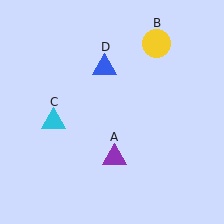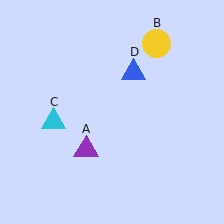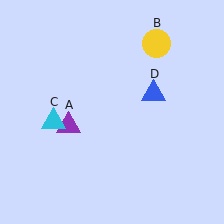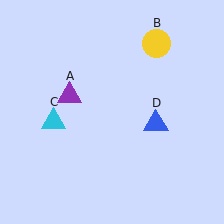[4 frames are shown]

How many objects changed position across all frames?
2 objects changed position: purple triangle (object A), blue triangle (object D).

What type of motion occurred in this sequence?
The purple triangle (object A), blue triangle (object D) rotated clockwise around the center of the scene.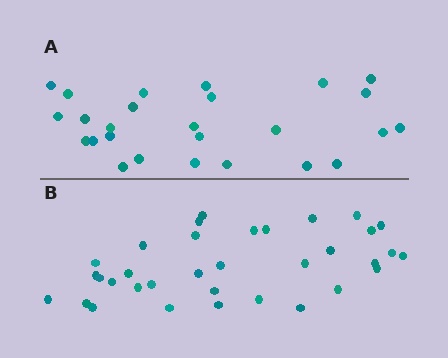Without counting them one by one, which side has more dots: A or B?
Region B (the bottom region) has more dots.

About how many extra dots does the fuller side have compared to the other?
Region B has roughly 8 or so more dots than region A.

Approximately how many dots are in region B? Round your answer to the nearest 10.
About 30 dots. (The exact count is 34, which rounds to 30.)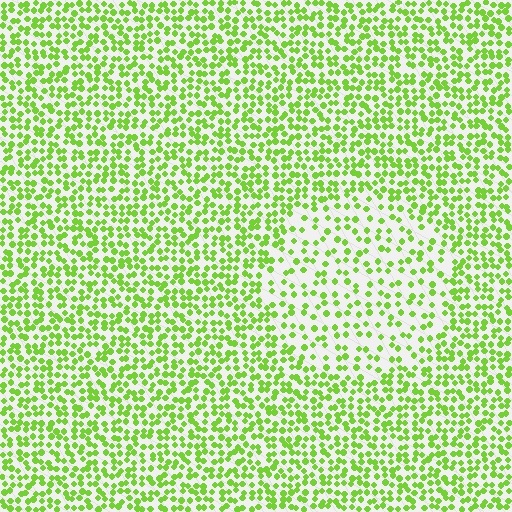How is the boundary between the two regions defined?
The boundary is defined by a change in element density (approximately 1.9x ratio). All elements are the same color, size, and shape.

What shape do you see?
I see a circle.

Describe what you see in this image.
The image contains small lime elements arranged at two different densities. A circle-shaped region is visible where the elements are less densely packed than the surrounding area.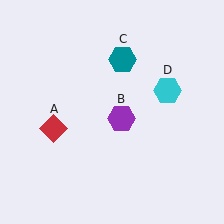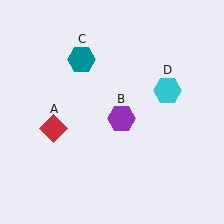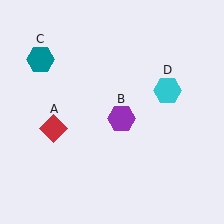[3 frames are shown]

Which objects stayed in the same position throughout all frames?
Red diamond (object A) and purple hexagon (object B) and cyan hexagon (object D) remained stationary.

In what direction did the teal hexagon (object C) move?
The teal hexagon (object C) moved left.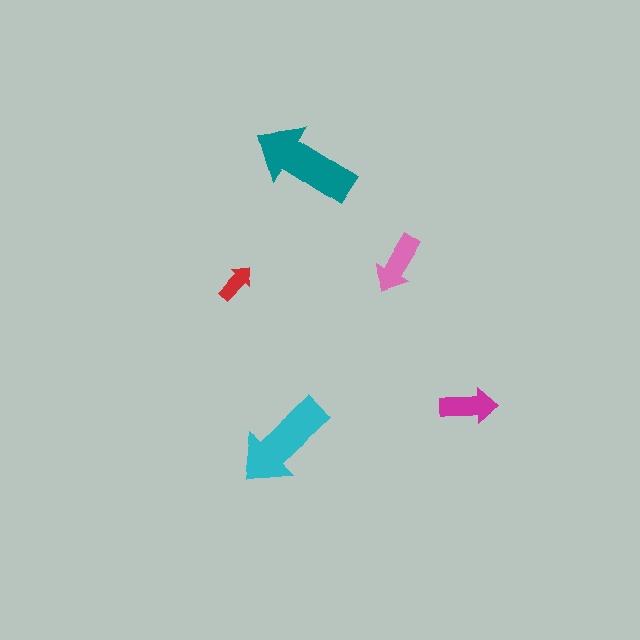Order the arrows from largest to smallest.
the teal one, the cyan one, the pink one, the magenta one, the red one.